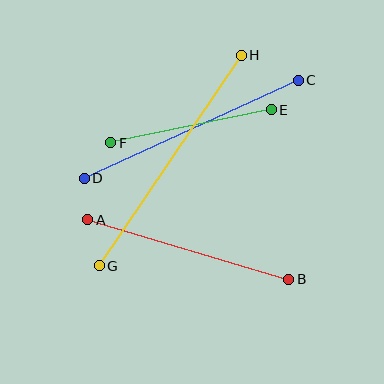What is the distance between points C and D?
The distance is approximately 236 pixels.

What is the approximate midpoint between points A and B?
The midpoint is at approximately (188, 249) pixels.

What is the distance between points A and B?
The distance is approximately 210 pixels.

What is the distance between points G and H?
The distance is approximately 254 pixels.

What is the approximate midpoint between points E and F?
The midpoint is at approximately (191, 126) pixels.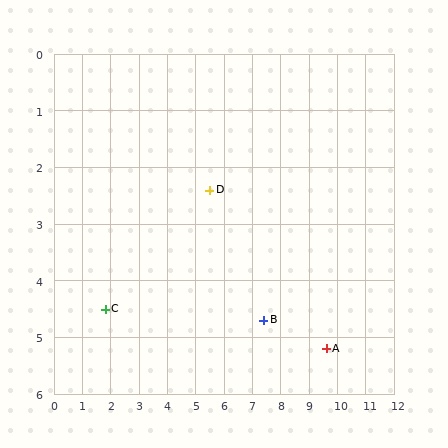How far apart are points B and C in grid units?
Points B and C are about 5.6 grid units apart.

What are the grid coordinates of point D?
Point D is at approximately (5.5, 2.4).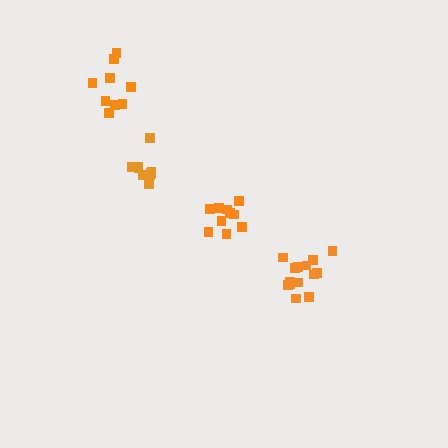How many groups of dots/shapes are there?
There are 4 groups.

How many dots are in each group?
Group 1: 9 dots, Group 2: 14 dots, Group 3: 10 dots, Group 4: 9 dots (42 total).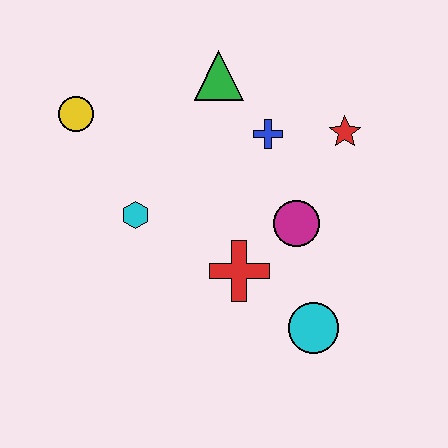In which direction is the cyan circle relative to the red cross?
The cyan circle is to the right of the red cross.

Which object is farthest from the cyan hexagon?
The red star is farthest from the cyan hexagon.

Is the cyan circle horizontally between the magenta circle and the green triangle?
No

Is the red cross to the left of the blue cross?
Yes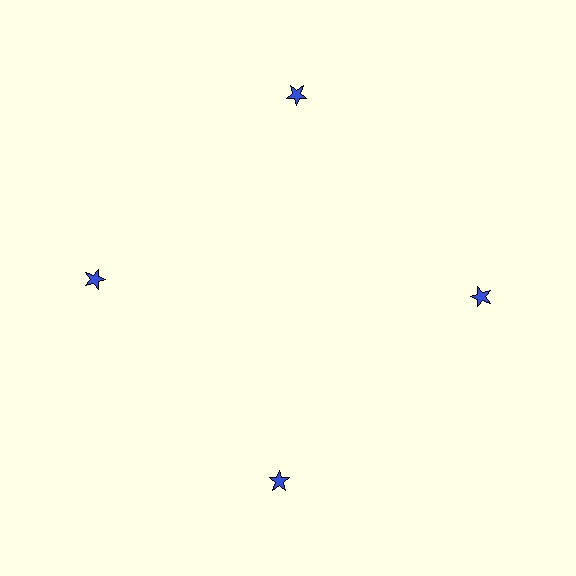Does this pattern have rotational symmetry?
Yes, this pattern has 4-fold rotational symmetry. It looks the same after rotating 90 degrees around the center.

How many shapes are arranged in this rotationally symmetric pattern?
There are 4 shapes, arranged in 4 groups of 1.